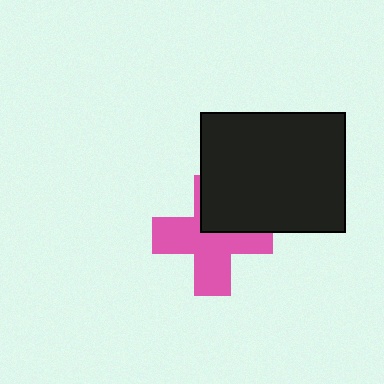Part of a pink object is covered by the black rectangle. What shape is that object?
It is a cross.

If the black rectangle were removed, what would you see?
You would see the complete pink cross.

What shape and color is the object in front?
The object in front is a black rectangle.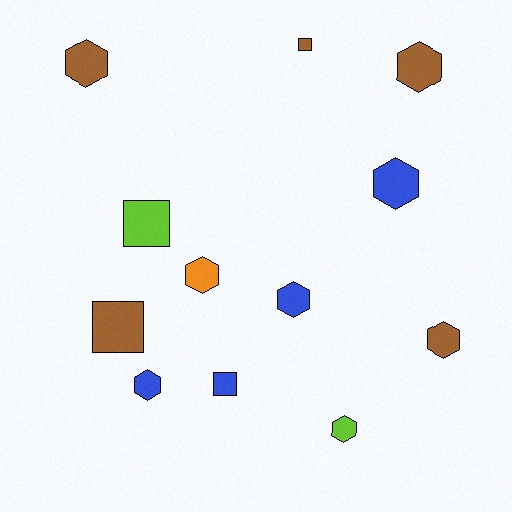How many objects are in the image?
There are 12 objects.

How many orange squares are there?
There are no orange squares.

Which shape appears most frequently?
Hexagon, with 8 objects.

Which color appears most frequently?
Brown, with 5 objects.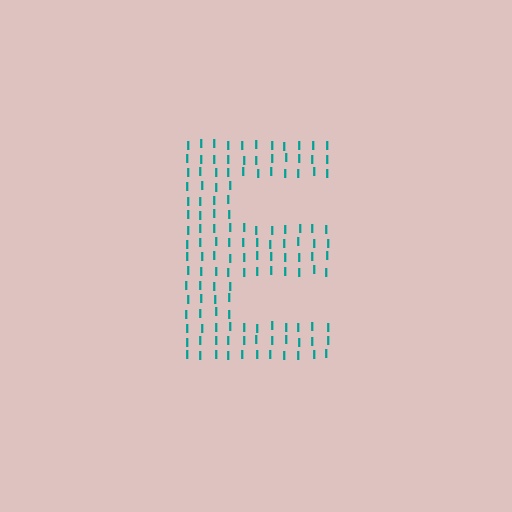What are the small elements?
The small elements are letter I's.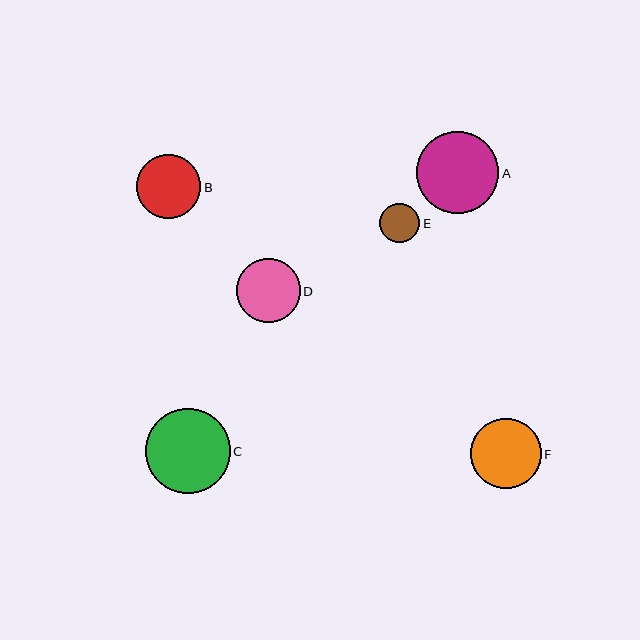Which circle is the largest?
Circle C is the largest with a size of approximately 85 pixels.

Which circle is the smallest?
Circle E is the smallest with a size of approximately 40 pixels.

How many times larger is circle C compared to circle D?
Circle C is approximately 1.3 times the size of circle D.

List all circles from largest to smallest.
From largest to smallest: C, A, F, B, D, E.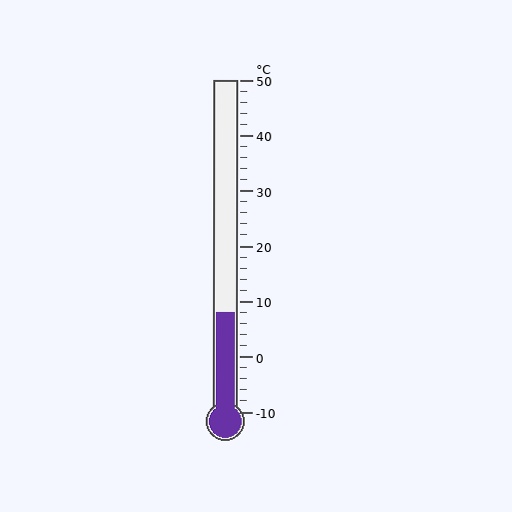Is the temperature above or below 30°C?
The temperature is below 30°C.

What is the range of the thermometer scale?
The thermometer scale ranges from -10°C to 50°C.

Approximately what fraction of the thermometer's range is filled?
The thermometer is filled to approximately 30% of its range.